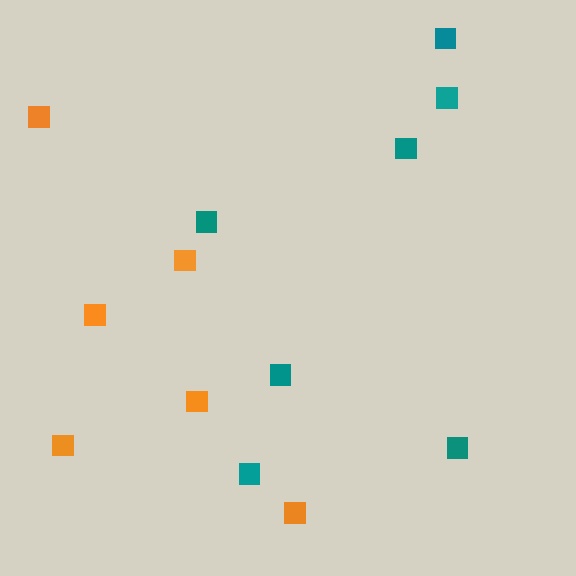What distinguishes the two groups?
There are 2 groups: one group of orange squares (6) and one group of teal squares (7).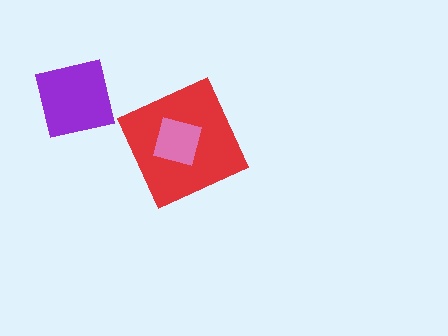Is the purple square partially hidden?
No, no other shape covers it.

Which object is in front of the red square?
The pink diamond is in front of the red square.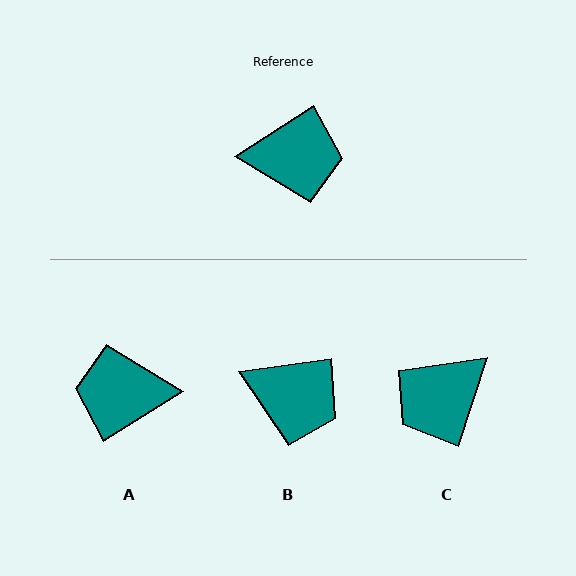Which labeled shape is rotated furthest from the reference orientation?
A, about 180 degrees away.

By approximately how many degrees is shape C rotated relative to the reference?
Approximately 140 degrees clockwise.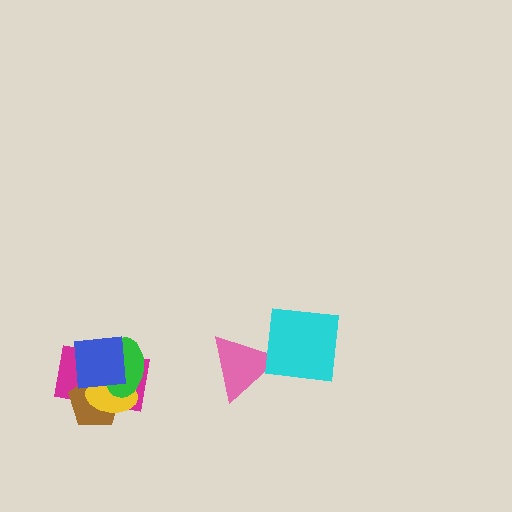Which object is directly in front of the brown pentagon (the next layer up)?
The yellow ellipse is directly in front of the brown pentagon.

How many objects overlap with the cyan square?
1 object overlaps with the cyan square.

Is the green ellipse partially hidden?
Yes, it is partially covered by another shape.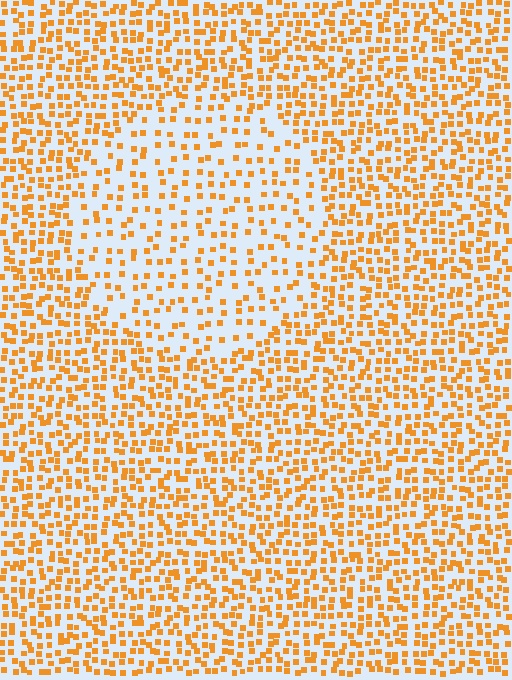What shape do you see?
I see a circle.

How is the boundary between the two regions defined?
The boundary is defined by a change in element density (approximately 1.9x ratio). All elements are the same color, size, and shape.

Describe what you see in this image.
The image contains small orange elements arranged at two different densities. A circle-shaped region is visible where the elements are less densely packed than the surrounding area.